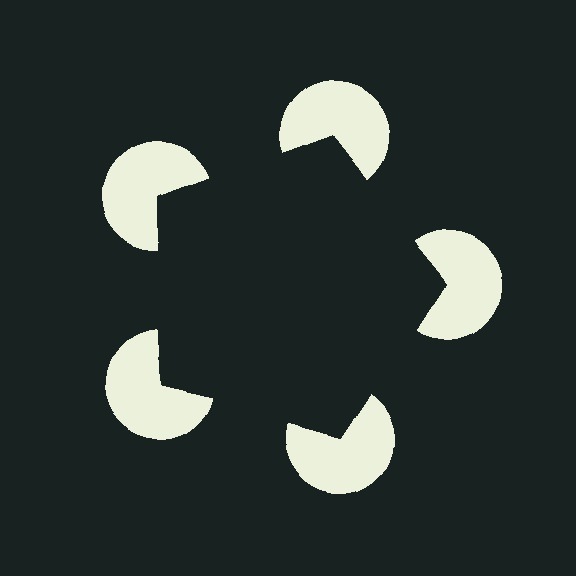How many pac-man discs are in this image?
There are 5 — one at each vertex of the illusory pentagon.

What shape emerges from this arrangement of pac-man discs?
An illusory pentagon — its edges are inferred from the aligned wedge cuts in the pac-man discs, not physically drawn.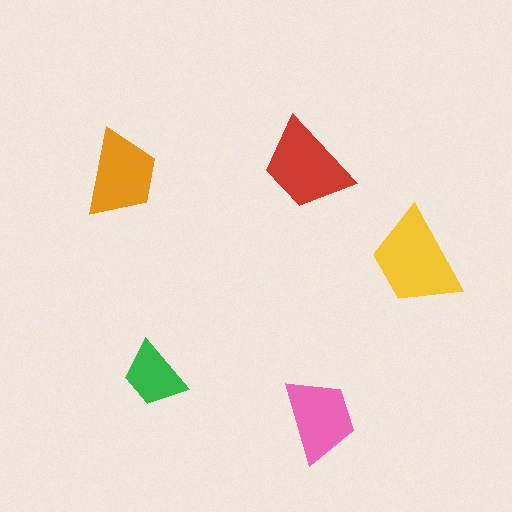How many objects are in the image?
There are 5 objects in the image.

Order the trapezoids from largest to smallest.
the yellow one, the red one, the orange one, the pink one, the green one.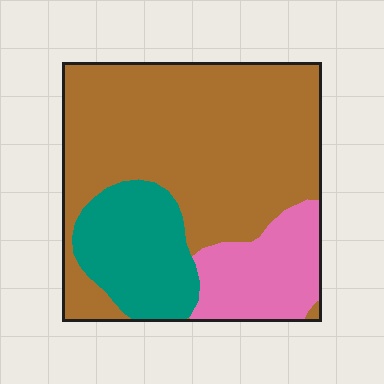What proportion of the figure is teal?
Teal covers 20% of the figure.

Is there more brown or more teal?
Brown.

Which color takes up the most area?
Brown, at roughly 65%.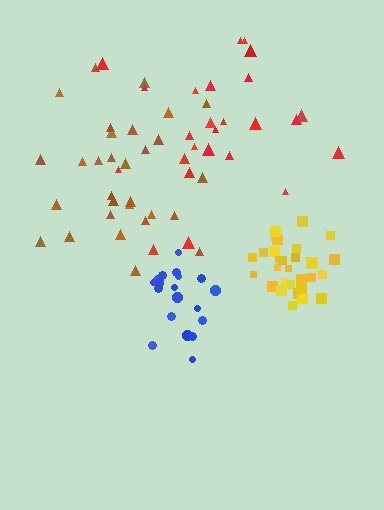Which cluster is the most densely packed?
Yellow.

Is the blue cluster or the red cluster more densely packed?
Blue.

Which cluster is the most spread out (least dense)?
Red.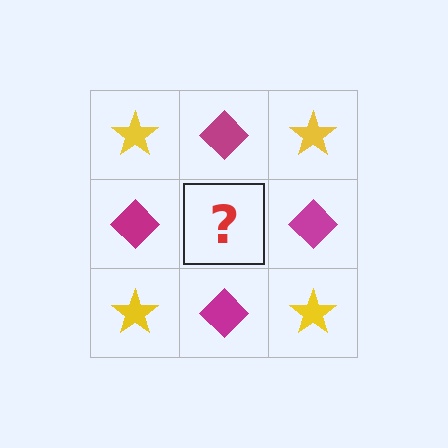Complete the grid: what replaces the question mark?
The question mark should be replaced with a yellow star.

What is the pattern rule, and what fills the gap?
The rule is that it alternates yellow star and magenta diamond in a checkerboard pattern. The gap should be filled with a yellow star.